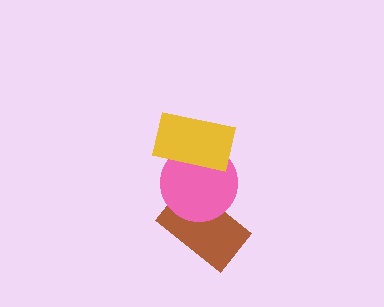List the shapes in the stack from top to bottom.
From top to bottom: the yellow rectangle, the pink circle, the brown rectangle.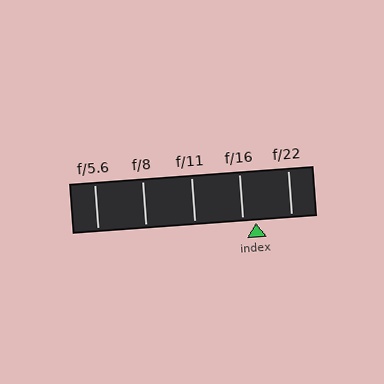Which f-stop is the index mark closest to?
The index mark is closest to f/16.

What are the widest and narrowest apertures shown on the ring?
The widest aperture shown is f/5.6 and the narrowest is f/22.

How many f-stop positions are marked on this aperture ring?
There are 5 f-stop positions marked.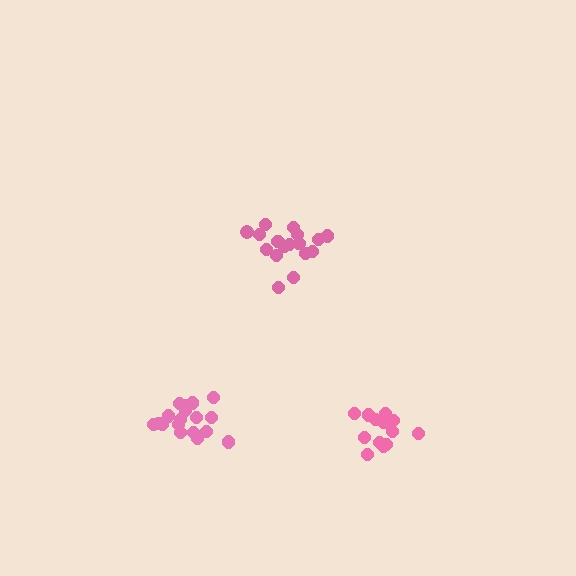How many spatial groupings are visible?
There are 3 spatial groupings.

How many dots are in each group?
Group 1: 17 dots, Group 2: 18 dots, Group 3: 14 dots (49 total).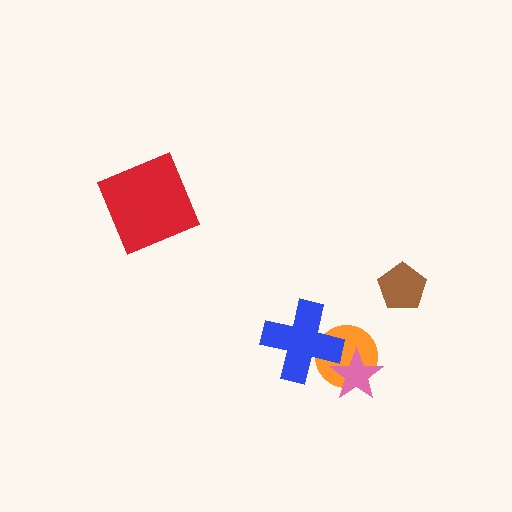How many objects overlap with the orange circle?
2 objects overlap with the orange circle.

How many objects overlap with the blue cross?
1 object overlaps with the blue cross.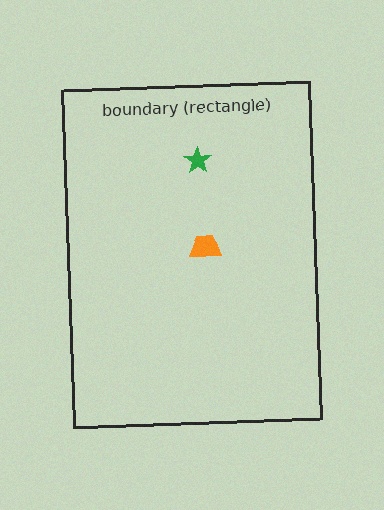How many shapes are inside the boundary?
2 inside, 0 outside.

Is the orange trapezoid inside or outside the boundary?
Inside.